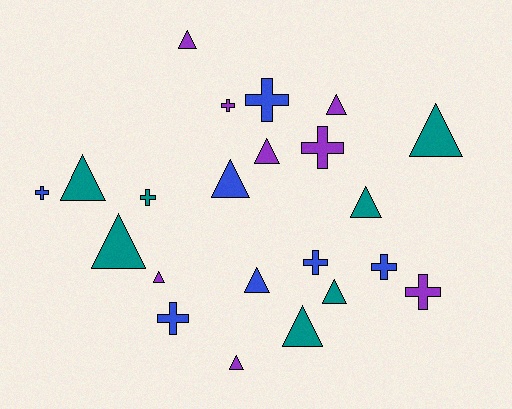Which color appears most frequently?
Purple, with 8 objects.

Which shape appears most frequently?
Triangle, with 13 objects.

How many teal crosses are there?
There is 1 teal cross.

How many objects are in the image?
There are 22 objects.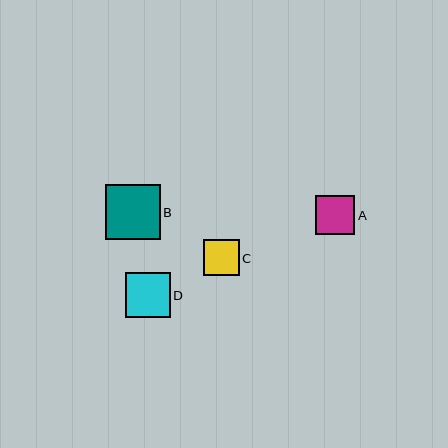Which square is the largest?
Square B is the largest with a size of approximately 55 pixels.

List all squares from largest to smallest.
From largest to smallest: B, D, A, C.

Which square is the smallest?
Square C is the smallest with a size of approximately 36 pixels.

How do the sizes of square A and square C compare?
Square A and square C are approximately the same size.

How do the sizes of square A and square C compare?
Square A and square C are approximately the same size.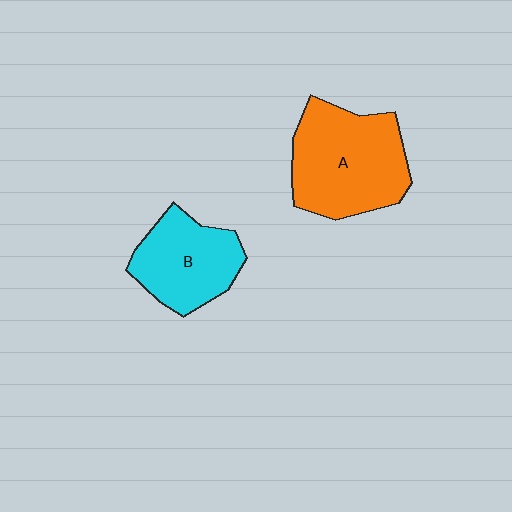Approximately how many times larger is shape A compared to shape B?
Approximately 1.4 times.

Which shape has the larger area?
Shape A (orange).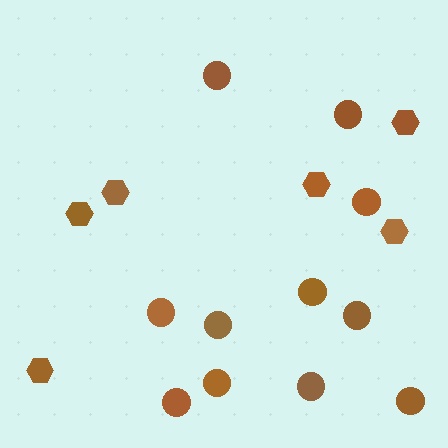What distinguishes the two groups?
There are 2 groups: one group of circles (11) and one group of hexagons (6).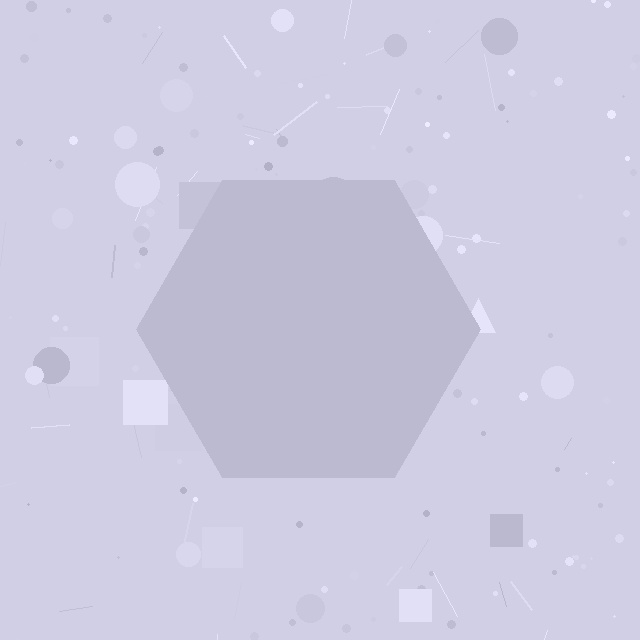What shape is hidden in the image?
A hexagon is hidden in the image.